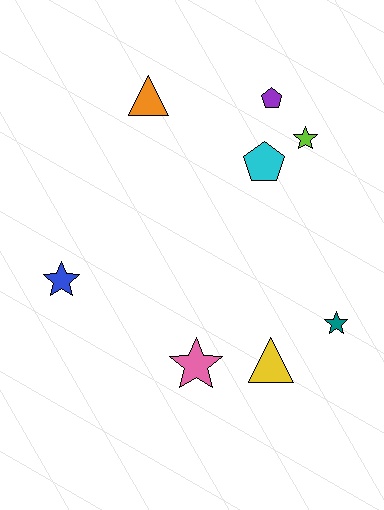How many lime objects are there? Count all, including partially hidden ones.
There is 1 lime object.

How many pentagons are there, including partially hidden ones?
There are 2 pentagons.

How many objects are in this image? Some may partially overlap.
There are 8 objects.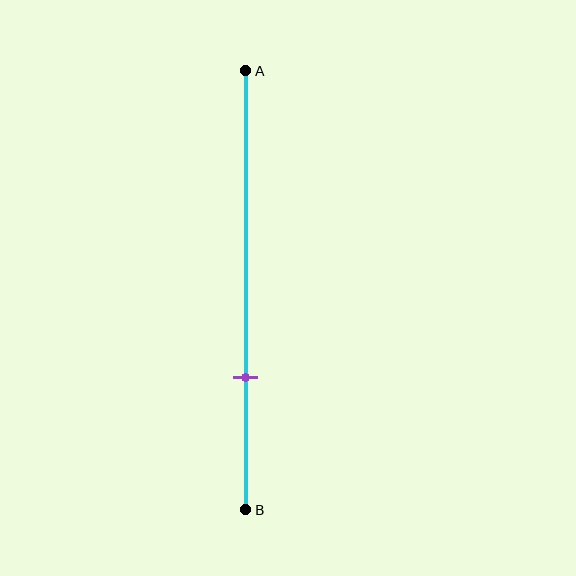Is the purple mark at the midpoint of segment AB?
No, the mark is at about 70% from A, not at the 50% midpoint.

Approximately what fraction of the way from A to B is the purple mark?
The purple mark is approximately 70% of the way from A to B.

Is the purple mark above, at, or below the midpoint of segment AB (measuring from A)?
The purple mark is below the midpoint of segment AB.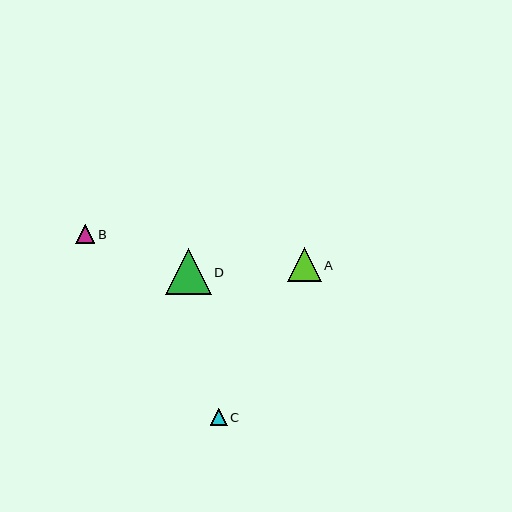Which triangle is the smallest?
Triangle C is the smallest with a size of approximately 17 pixels.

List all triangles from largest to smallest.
From largest to smallest: D, A, B, C.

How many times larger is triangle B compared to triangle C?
Triangle B is approximately 1.2 times the size of triangle C.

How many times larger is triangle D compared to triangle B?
Triangle D is approximately 2.3 times the size of triangle B.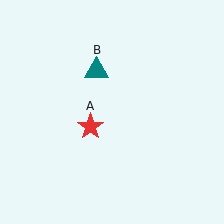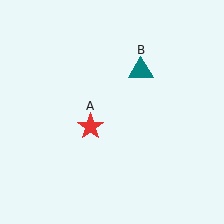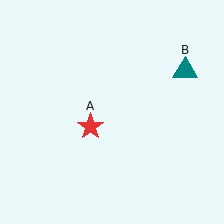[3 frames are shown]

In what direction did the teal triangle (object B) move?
The teal triangle (object B) moved right.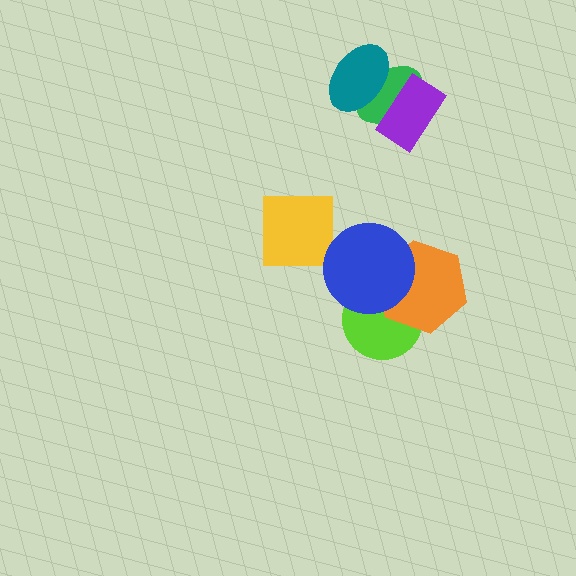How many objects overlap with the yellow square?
0 objects overlap with the yellow square.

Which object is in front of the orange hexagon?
The blue circle is in front of the orange hexagon.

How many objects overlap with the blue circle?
2 objects overlap with the blue circle.